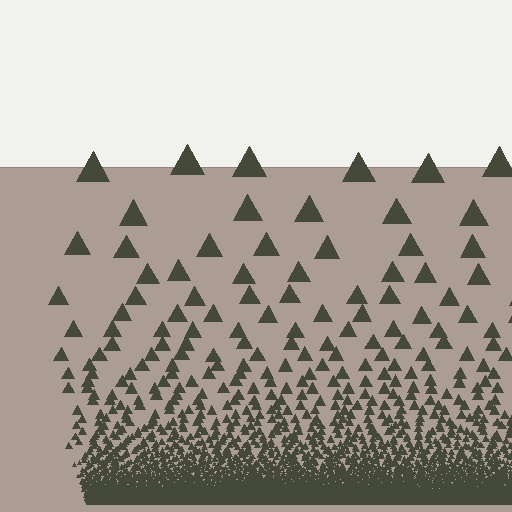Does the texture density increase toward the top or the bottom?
Density increases toward the bottom.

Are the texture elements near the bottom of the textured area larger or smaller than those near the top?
Smaller. The gradient is inverted — elements near the bottom are smaller and denser.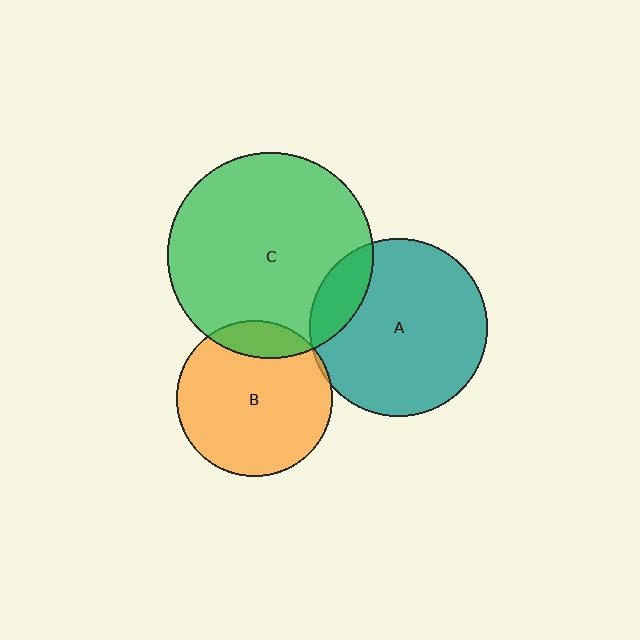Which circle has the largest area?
Circle C (green).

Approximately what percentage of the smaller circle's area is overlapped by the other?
Approximately 15%.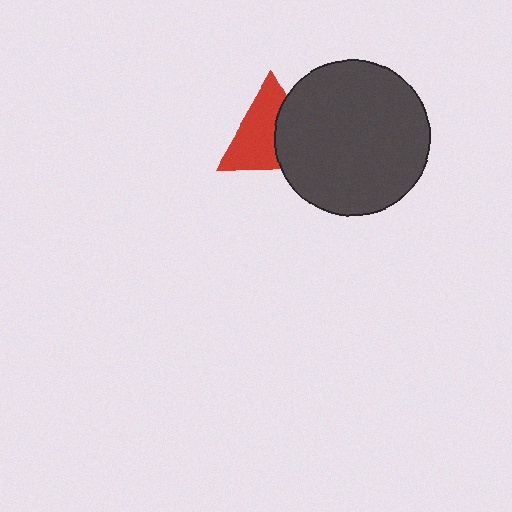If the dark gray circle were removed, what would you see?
You would see the complete red triangle.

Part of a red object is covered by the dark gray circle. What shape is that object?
It is a triangle.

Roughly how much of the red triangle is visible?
About half of it is visible (roughly 60%).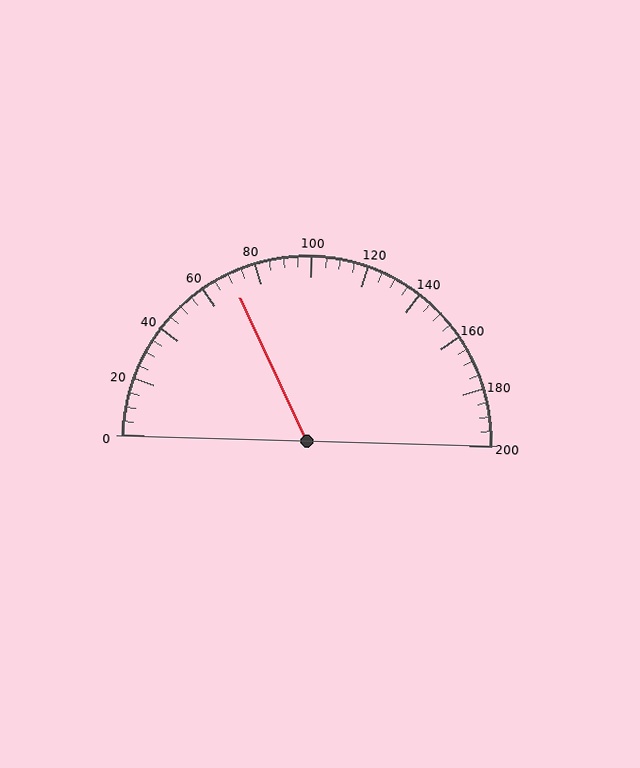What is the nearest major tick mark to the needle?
The nearest major tick mark is 80.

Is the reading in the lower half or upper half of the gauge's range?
The reading is in the lower half of the range (0 to 200).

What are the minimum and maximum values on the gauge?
The gauge ranges from 0 to 200.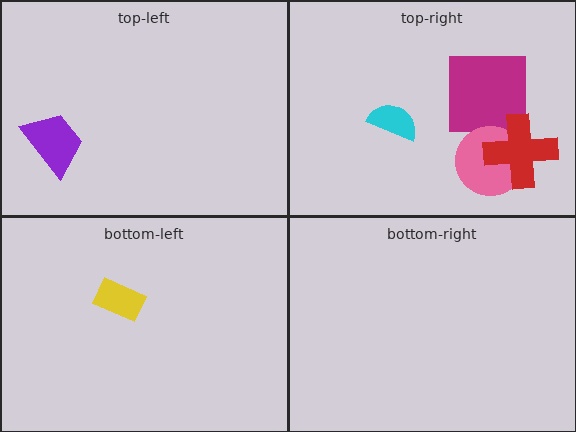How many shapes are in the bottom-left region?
1.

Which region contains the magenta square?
The top-right region.